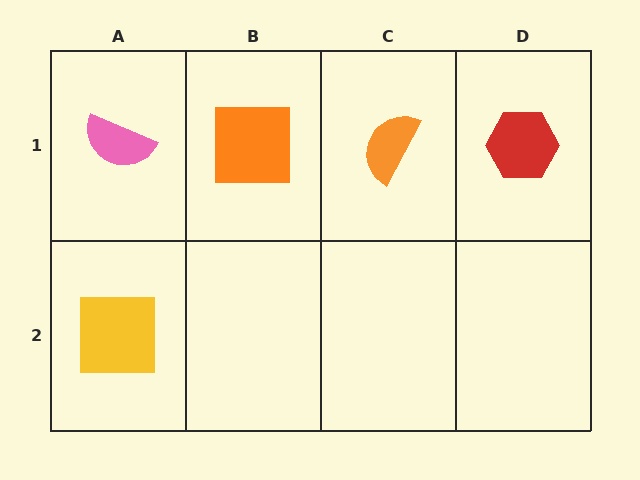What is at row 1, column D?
A red hexagon.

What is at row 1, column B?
An orange square.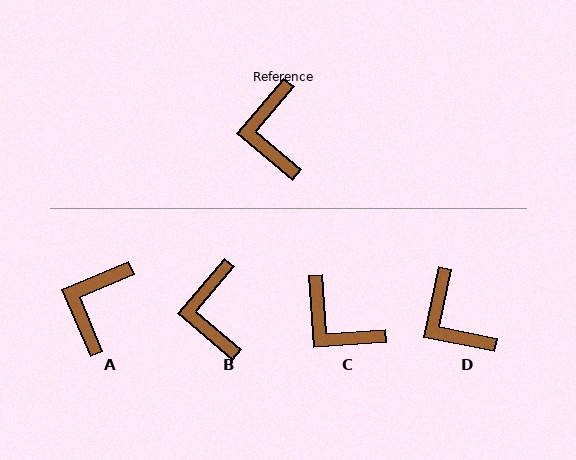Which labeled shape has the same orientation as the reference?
B.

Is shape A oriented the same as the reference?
No, it is off by about 27 degrees.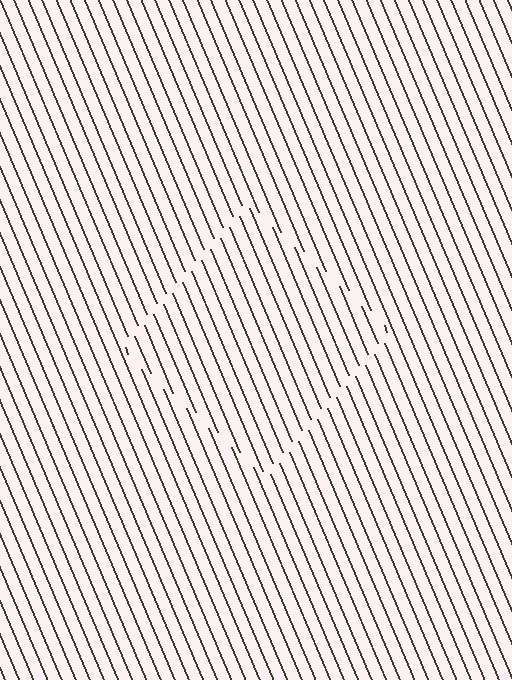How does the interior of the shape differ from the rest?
The interior of the shape contains the same grating, shifted by half a period — the contour is defined by the phase discontinuity where line-ends from the inner and outer gratings abut.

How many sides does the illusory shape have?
4 sides — the line-ends trace a square.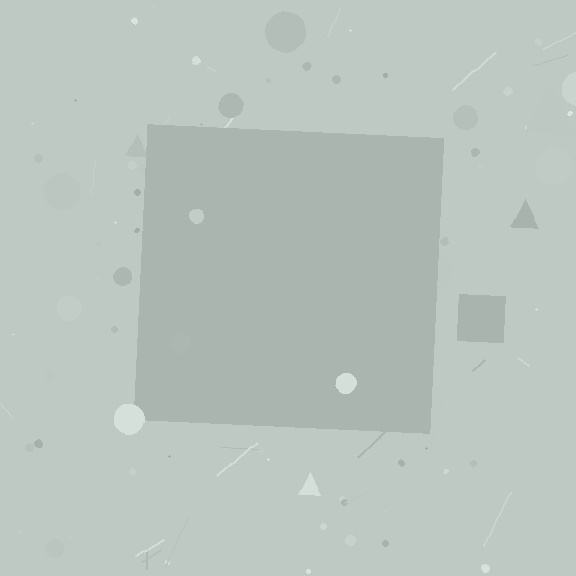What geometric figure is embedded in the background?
A square is embedded in the background.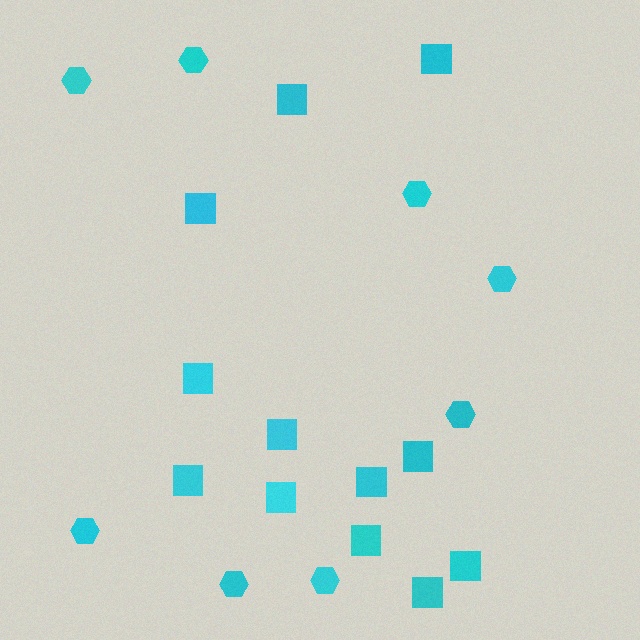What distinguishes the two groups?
There are 2 groups: one group of hexagons (8) and one group of squares (12).